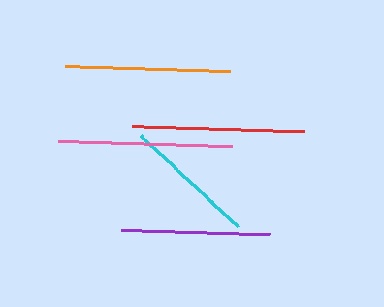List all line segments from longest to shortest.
From longest to shortest: pink, red, orange, purple, cyan.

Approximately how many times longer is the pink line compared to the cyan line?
The pink line is approximately 1.3 times the length of the cyan line.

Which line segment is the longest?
The pink line is the longest at approximately 174 pixels.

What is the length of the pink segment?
The pink segment is approximately 174 pixels long.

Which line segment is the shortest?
The cyan line is the shortest at approximately 133 pixels.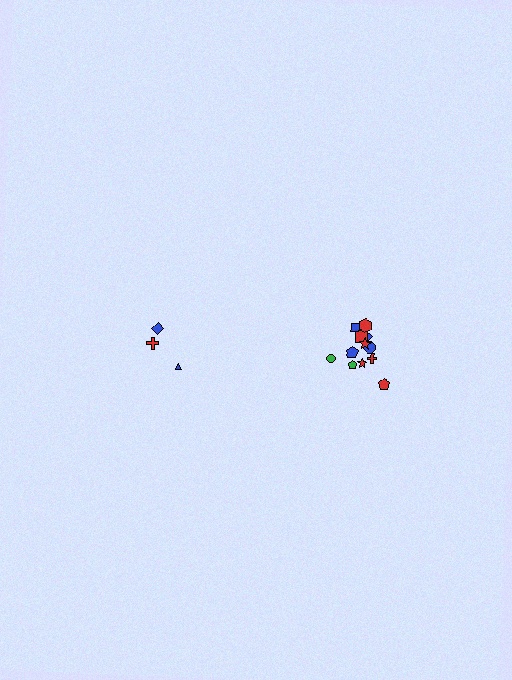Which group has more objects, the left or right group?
The right group.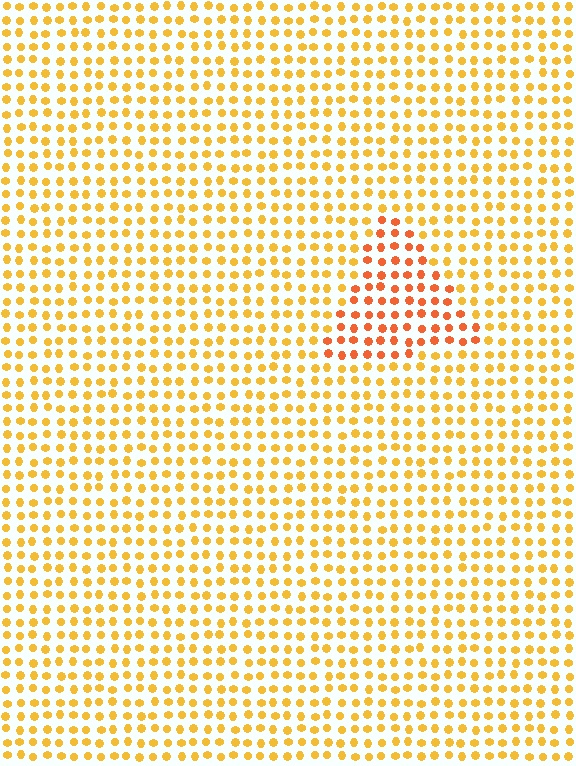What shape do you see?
I see a triangle.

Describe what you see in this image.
The image is filled with small yellow elements in a uniform arrangement. A triangle-shaped region is visible where the elements are tinted to a slightly different hue, forming a subtle color boundary.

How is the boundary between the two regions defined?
The boundary is defined purely by a slight shift in hue (about 28 degrees). Spacing, size, and orientation are identical on both sides.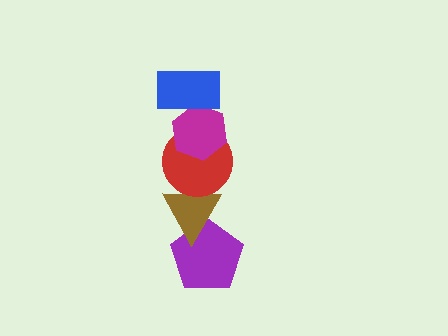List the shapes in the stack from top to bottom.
From top to bottom: the blue rectangle, the magenta hexagon, the red circle, the brown triangle, the purple pentagon.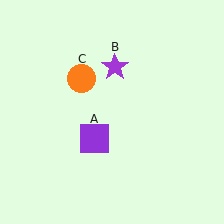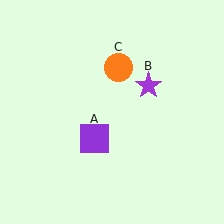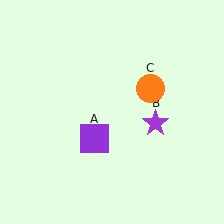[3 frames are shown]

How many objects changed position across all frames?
2 objects changed position: purple star (object B), orange circle (object C).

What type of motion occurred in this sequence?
The purple star (object B), orange circle (object C) rotated clockwise around the center of the scene.